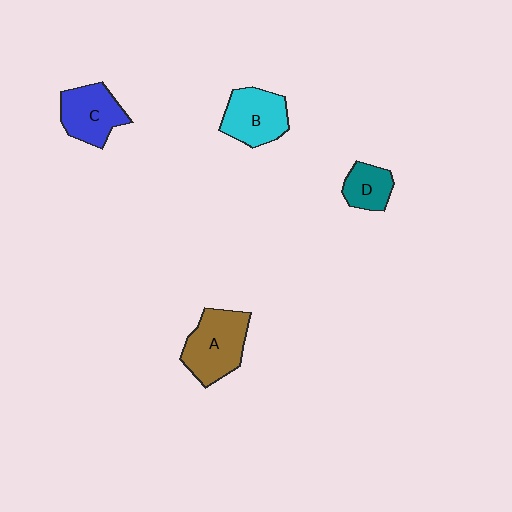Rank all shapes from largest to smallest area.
From largest to smallest: A (brown), B (cyan), C (blue), D (teal).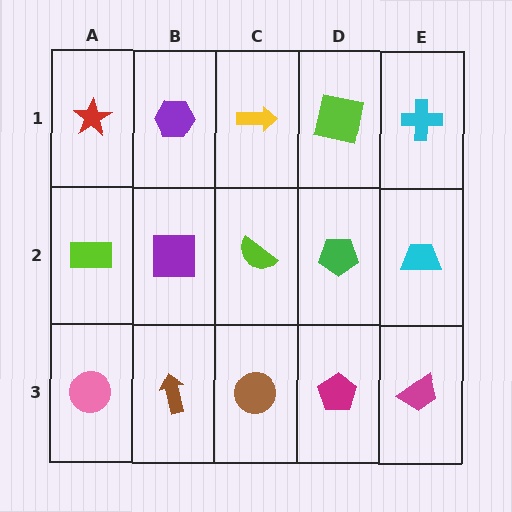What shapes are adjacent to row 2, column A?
A red star (row 1, column A), a pink circle (row 3, column A), a purple square (row 2, column B).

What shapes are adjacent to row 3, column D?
A green pentagon (row 2, column D), a brown circle (row 3, column C), a magenta trapezoid (row 3, column E).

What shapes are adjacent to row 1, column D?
A green pentagon (row 2, column D), a yellow arrow (row 1, column C), a cyan cross (row 1, column E).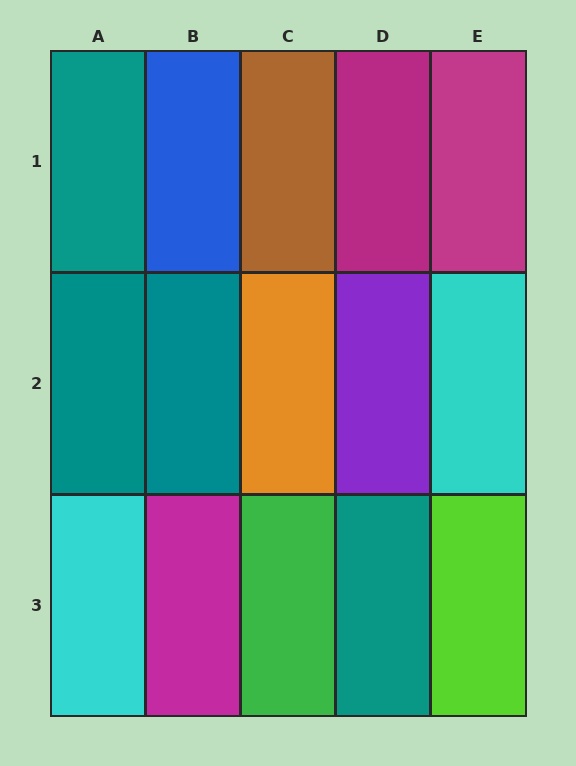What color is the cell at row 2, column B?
Teal.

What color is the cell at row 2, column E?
Cyan.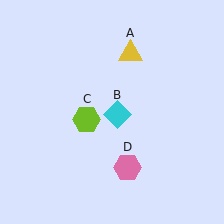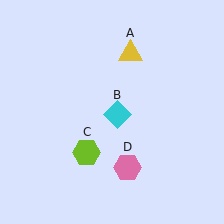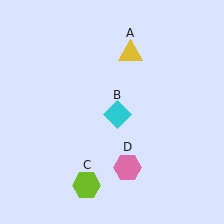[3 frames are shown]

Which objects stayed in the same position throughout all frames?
Yellow triangle (object A) and cyan diamond (object B) and pink hexagon (object D) remained stationary.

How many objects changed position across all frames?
1 object changed position: lime hexagon (object C).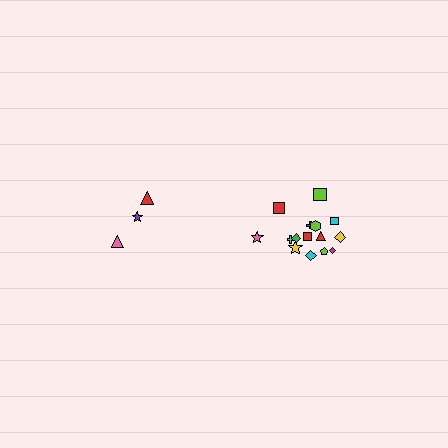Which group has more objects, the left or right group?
The right group.